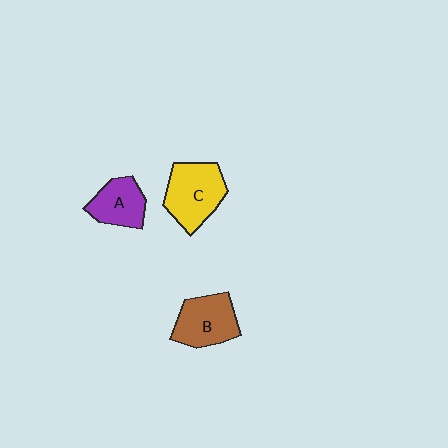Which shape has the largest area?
Shape C (yellow).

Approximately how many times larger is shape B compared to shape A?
Approximately 1.2 times.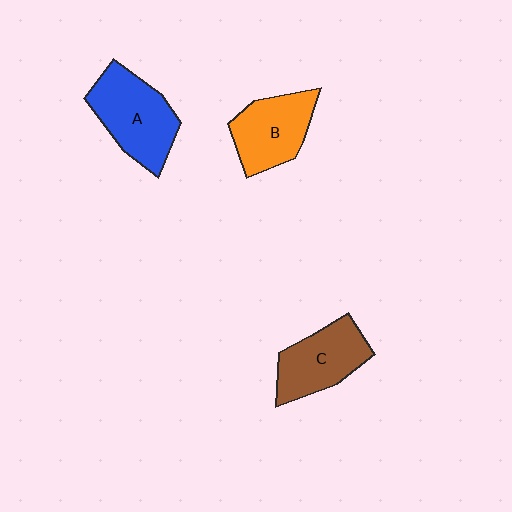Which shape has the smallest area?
Shape B (orange).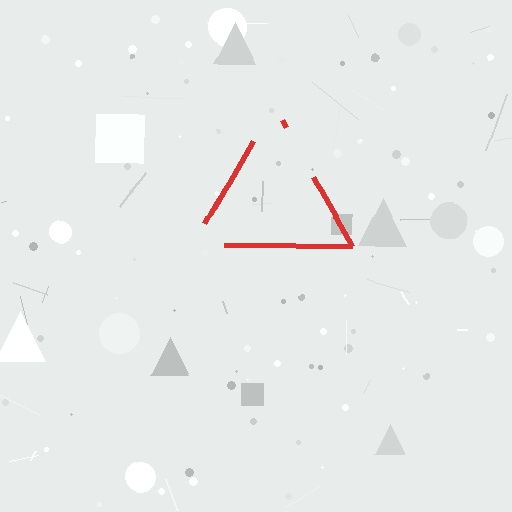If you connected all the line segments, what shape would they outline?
They would outline a triangle.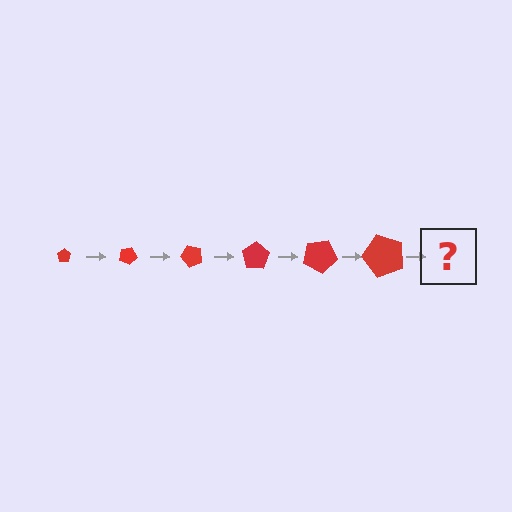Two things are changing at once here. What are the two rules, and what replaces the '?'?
The two rules are that the pentagon grows larger each step and it rotates 25 degrees each step. The '?' should be a pentagon, larger than the previous one and rotated 150 degrees from the start.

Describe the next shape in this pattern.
It should be a pentagon, larger than the previous one and rotated 150 degrees from the start.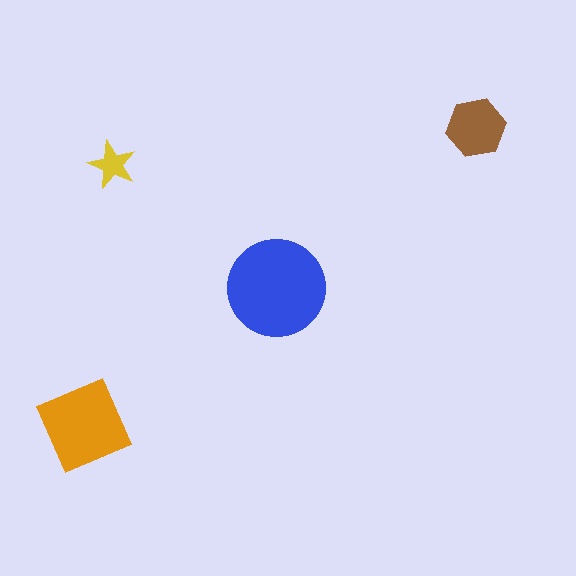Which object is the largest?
The blue circle.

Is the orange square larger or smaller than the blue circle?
Smaller.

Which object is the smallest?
The yellow star.